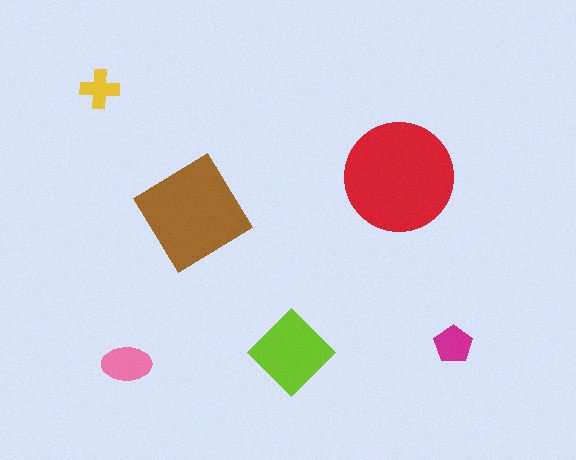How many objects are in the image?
There are 6 objects in the image.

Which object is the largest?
The red circle.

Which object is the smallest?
The yellow cross.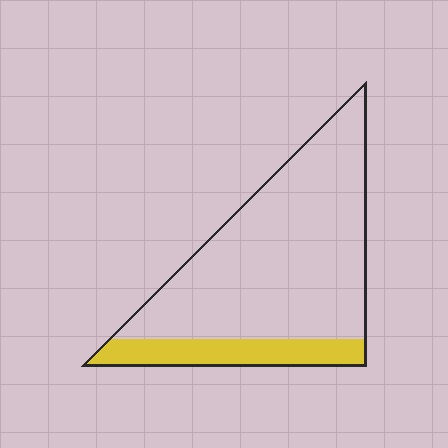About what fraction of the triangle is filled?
About one fifth (1/5).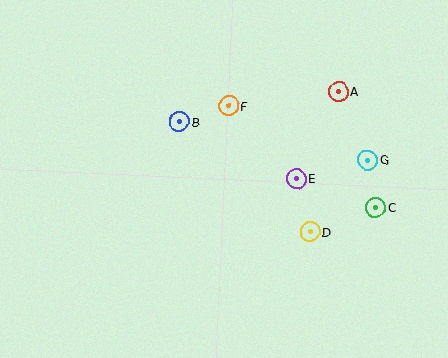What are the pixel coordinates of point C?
Point C is at (376, 207).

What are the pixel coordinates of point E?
Point E is at (296, 179).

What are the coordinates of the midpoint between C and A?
The midpoint between C and A is at (357, 149).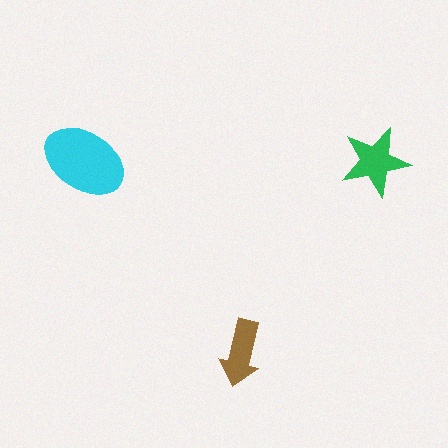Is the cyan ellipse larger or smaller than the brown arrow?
Larger.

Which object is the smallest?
The brown arrow.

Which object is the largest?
The cyan ellipse.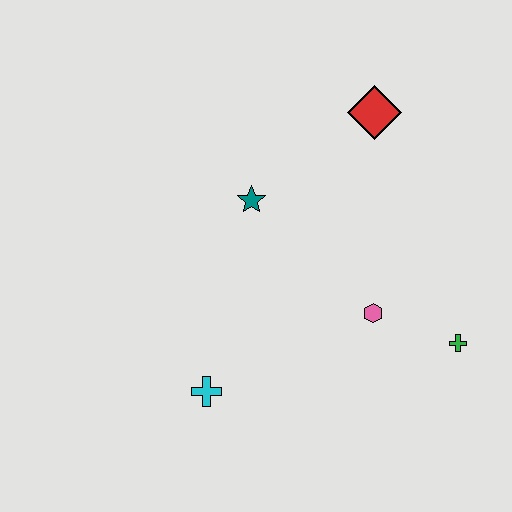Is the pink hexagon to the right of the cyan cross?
Yes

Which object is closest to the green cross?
The pink hexagon is closest to the green cross.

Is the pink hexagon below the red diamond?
Yes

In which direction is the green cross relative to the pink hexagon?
The green cross is to the right of the pink hexagon.